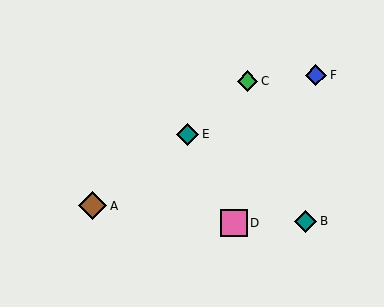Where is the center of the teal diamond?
The center of the teal diamond is at (188, 134).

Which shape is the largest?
The brown diamond (labeled A) is the largest.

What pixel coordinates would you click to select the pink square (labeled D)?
Click at (234, 223) to select the pink square D.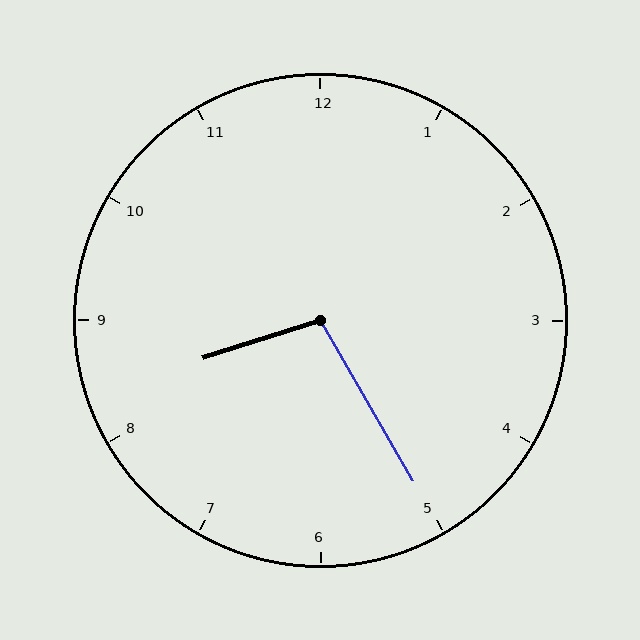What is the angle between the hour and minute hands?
Approximately 102 degrees.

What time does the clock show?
8:25.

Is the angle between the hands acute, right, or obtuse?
It is obtuse.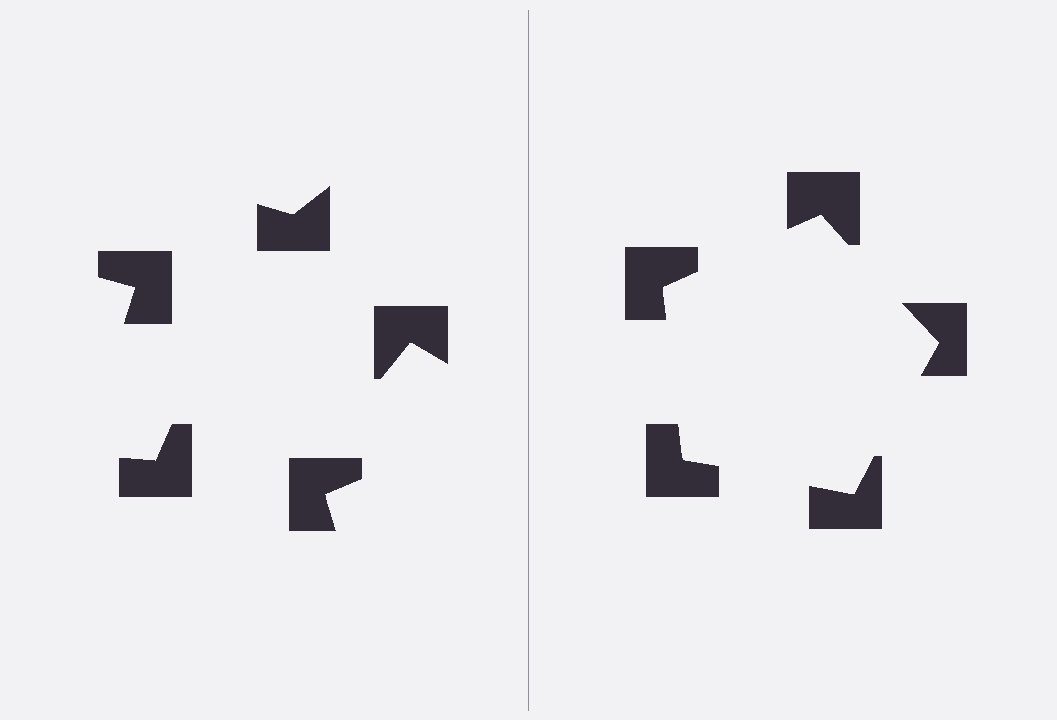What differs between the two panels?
The notched squares are positioned identically on both sides; only the wedge orientations differ. On the right they align to a pentagon; on the left they are misaligned.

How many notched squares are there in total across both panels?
10 — 5 on each side.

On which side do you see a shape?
An illusory pentagon appears on the right side. On the left side the wedge cuts are rotated, so no coherent shape forms.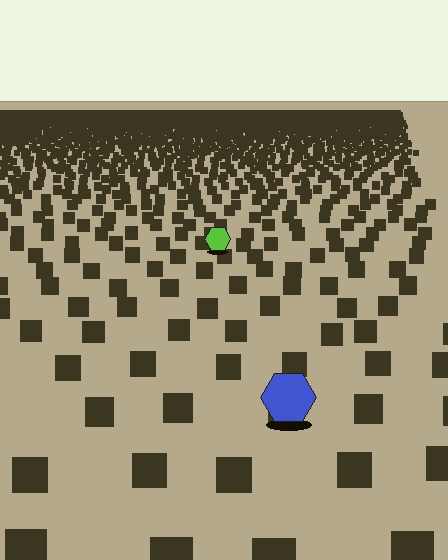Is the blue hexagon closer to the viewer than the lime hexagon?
Yes. The blue hexagon is closer — you can tell from the texture gradient: the ground texture is coarser near it.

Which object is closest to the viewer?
The blue hexagon is closest. The texture marks near it are larger and more spread out.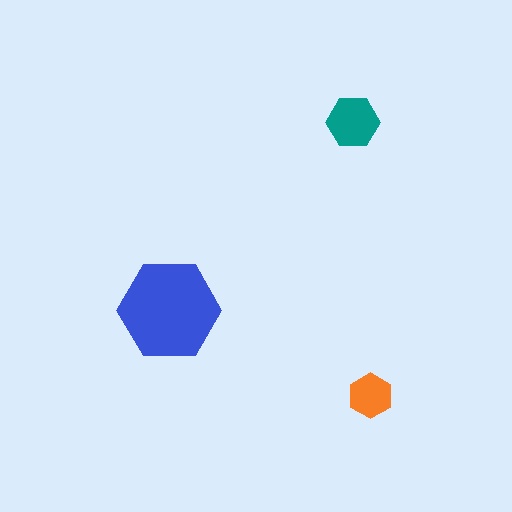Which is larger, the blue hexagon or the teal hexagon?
The blue one.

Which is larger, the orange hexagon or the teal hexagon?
The teal one.